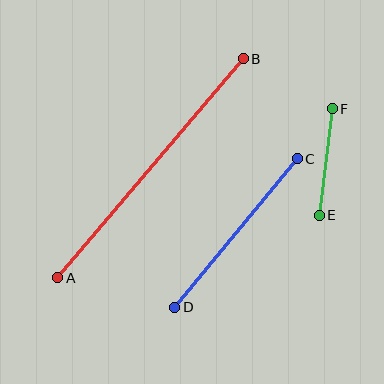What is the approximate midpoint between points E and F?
The midpoint is at approximately (326, 162) pixels.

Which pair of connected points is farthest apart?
Points A and B are farthest apart.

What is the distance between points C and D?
The distance is approximately 193 pixels.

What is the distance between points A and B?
The distance is approximately 287 pixels.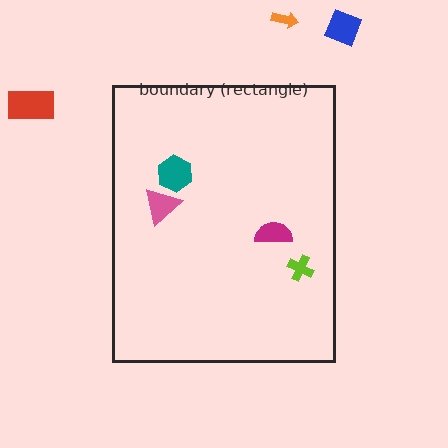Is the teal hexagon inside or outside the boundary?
Inside.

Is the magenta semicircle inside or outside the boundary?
Inside.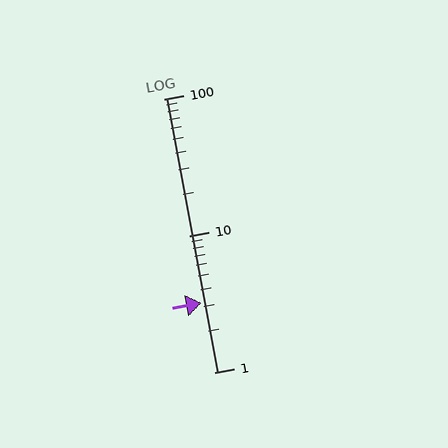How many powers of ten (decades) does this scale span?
The scale spans 2 decades, from 1 to 100.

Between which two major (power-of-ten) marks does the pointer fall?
The pointer is between 1 and 10.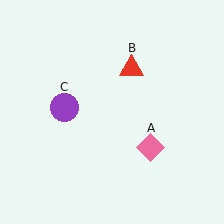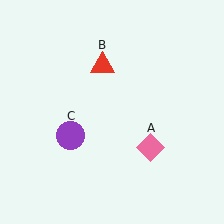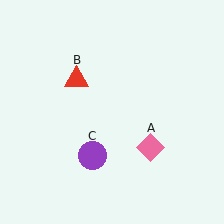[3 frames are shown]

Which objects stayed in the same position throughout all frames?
Pink diamond (object A) remained stationary.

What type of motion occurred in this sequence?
The red triangle (object B), purple circle (object C) rotated counterclockwise around the center of the scene.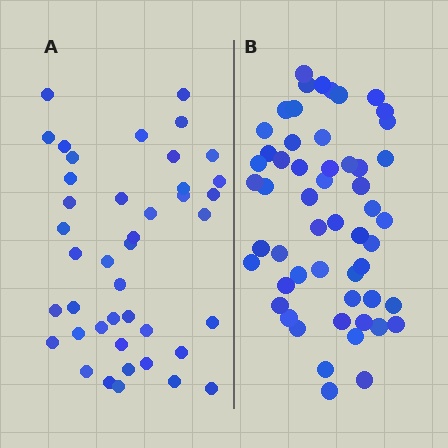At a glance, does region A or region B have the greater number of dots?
Region B (the right region) has more dots.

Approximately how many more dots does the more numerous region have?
Region B has roughly 12 or so more dots than region A.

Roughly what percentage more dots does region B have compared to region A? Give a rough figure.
About 30% more.